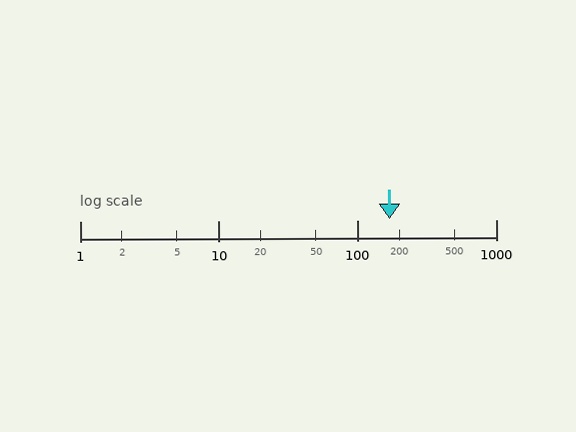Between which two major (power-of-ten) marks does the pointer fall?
The pointer is between 100 and 1000.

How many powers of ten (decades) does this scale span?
The scale spans 3 decades, from 1 to 1000.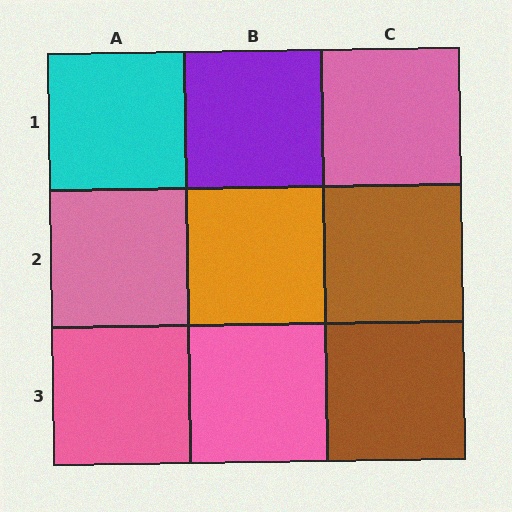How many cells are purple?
1 cell is purple.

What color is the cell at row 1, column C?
Pink.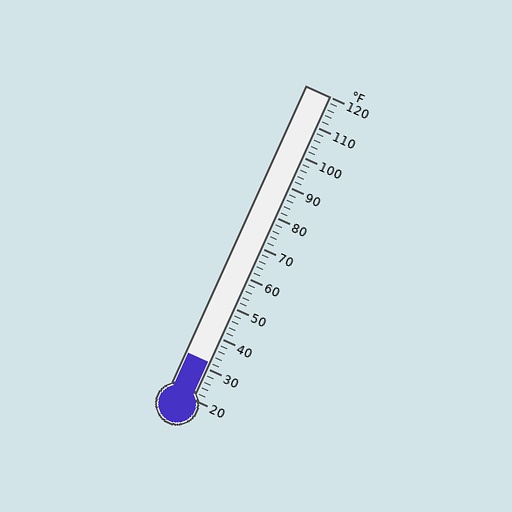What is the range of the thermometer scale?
The thermometer scale ranges from 20°F to 120°F.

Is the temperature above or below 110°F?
The temperature is below 110°F.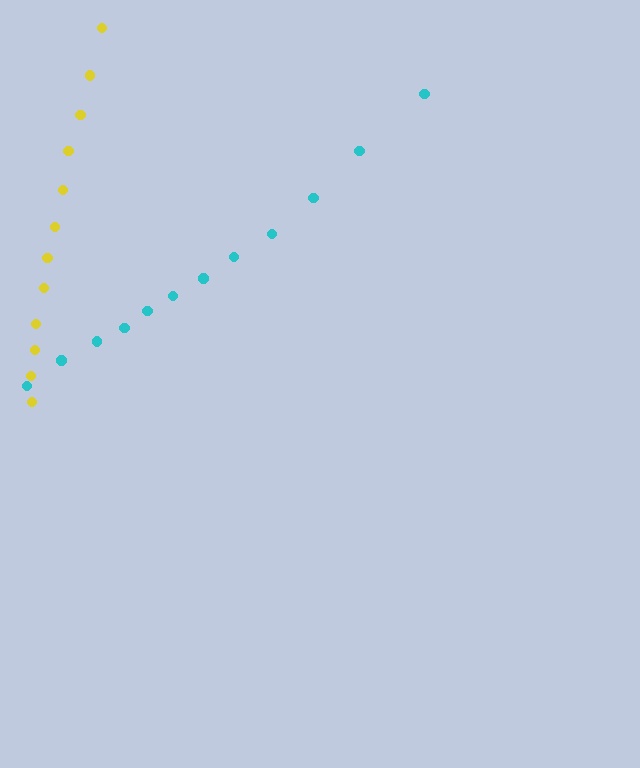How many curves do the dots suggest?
There are 2 distinct paths.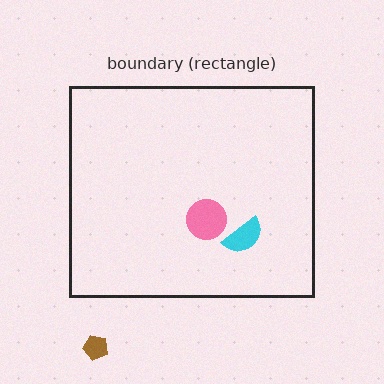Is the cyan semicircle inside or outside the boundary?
Inside.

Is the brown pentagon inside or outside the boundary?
Outside.